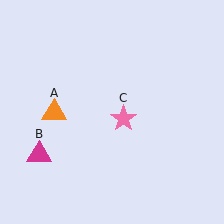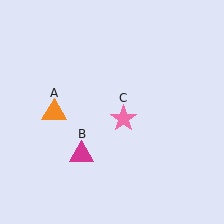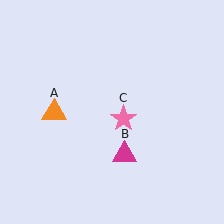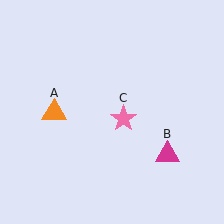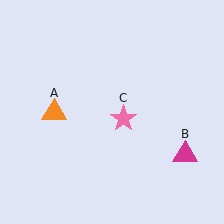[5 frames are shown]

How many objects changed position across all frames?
1 object changed position: magenta triangle (object B).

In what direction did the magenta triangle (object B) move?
The magenta triangle (object B) moved right.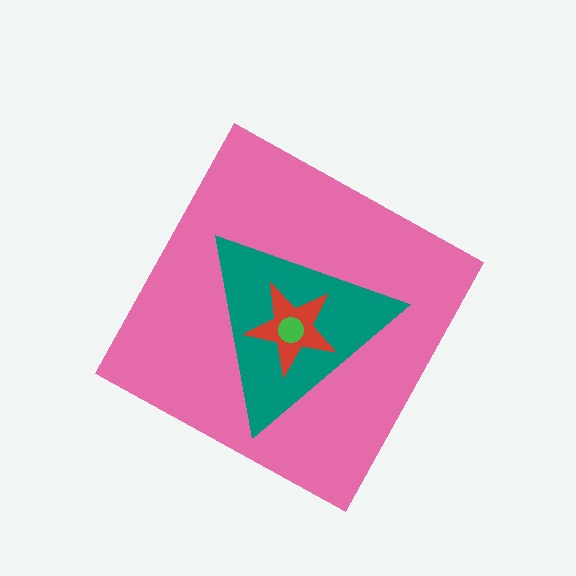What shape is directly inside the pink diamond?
The teal triangle.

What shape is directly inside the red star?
The green circle.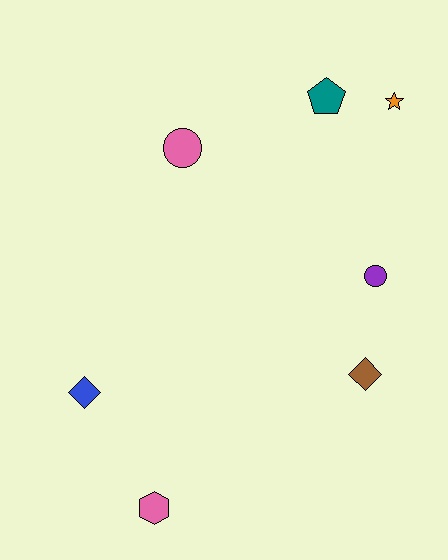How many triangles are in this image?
There are no triangles.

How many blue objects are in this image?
There is 1 blue object.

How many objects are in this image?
There are 7 objects.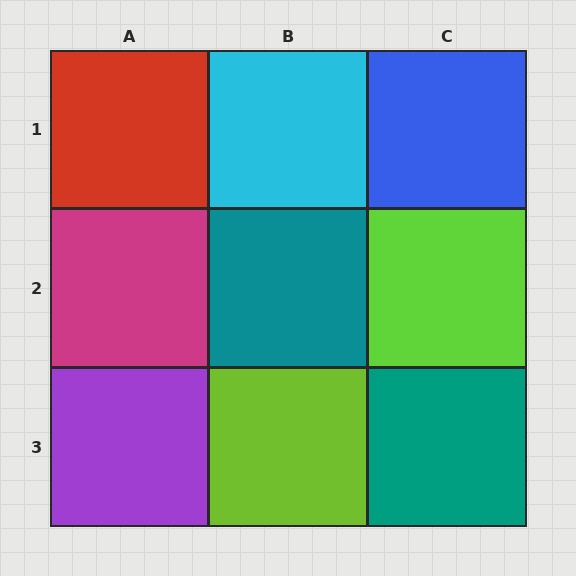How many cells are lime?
2 cells are lime.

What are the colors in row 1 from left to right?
Red, cyan, blue.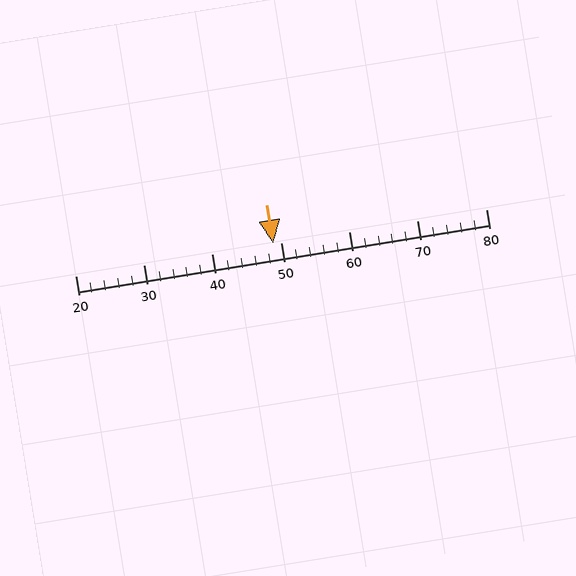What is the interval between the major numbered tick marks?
The major tick marks are spaced 10 units apart.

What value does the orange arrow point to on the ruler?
The orange arrow points to approximately 49.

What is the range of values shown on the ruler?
The ruler shows values from 20 to 80.